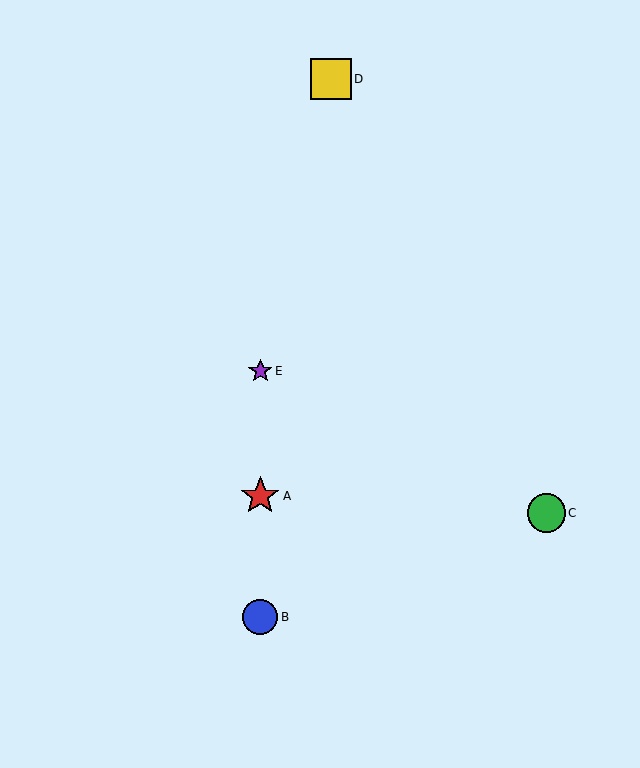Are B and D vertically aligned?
No, B is at x≈260 and D is at x≈331.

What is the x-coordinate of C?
Object C is at x≈546.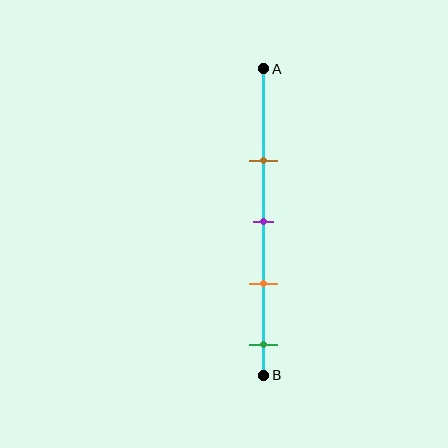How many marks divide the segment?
There are 4 marks dividing the segment.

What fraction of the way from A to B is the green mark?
The green mark is approximately 90% (0.9) of the way from A to B.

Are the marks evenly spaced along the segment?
Yes, the marks are approximately evenly spaced.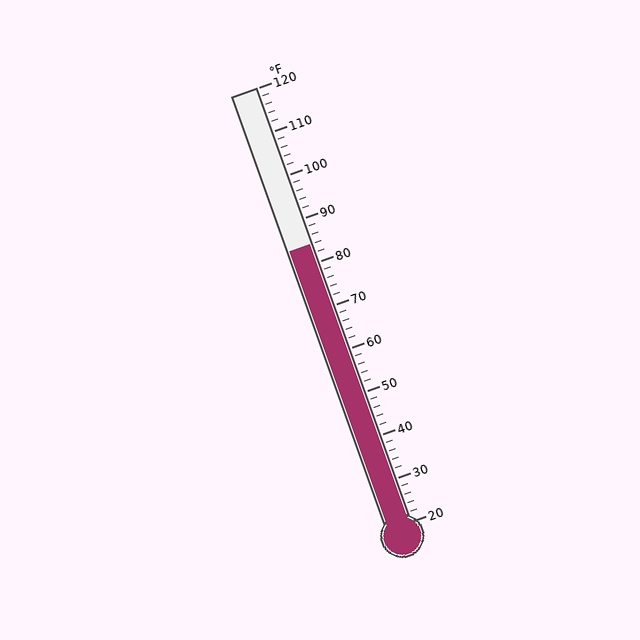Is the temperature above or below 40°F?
The temperature is above 40°F.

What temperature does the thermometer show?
The thermometer shows approximately 84°F.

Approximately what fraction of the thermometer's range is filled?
The thermometer is filled to approximately 65% of its range.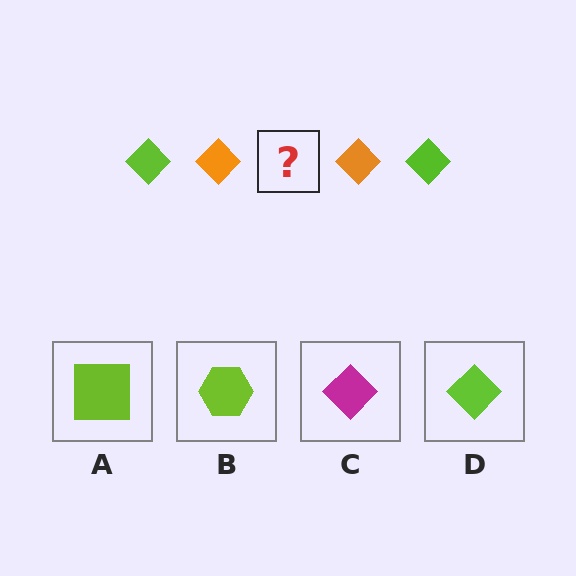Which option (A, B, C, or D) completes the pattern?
D.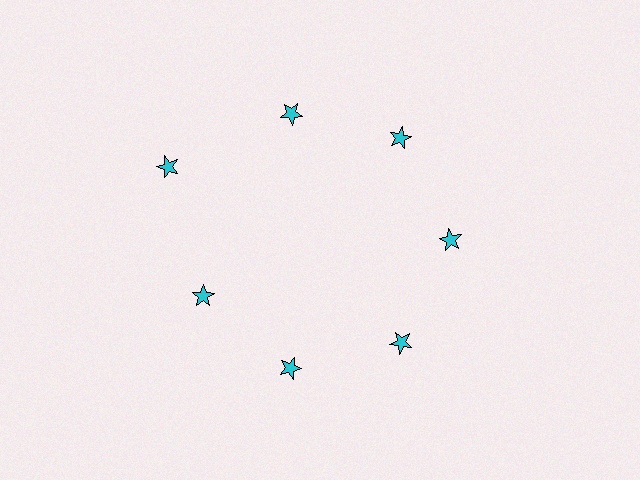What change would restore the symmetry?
The symmetry would be restored by moving it inward, back onto the ring so that all 7 stars sit at equal angles and equal distance from the center.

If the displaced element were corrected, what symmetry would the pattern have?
It would have 7-fold rotational symmetry — the pattern would map onto itself every 51 degrees.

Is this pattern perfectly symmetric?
No. The 7 cyan stars are arranged in a ring, but one element near the 10 o'clock position is pushed outward from the center, breaking the 7-fold rotational symmetry.